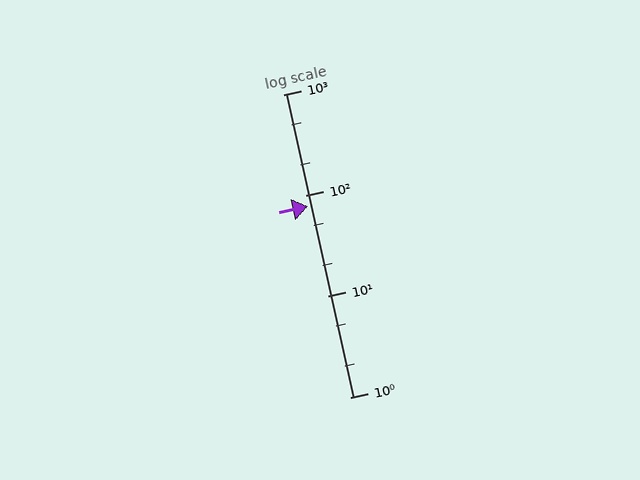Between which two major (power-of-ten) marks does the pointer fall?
The pointer is between 10 and 100.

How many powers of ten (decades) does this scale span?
The scale spans 3 decades, from 1 to 1000.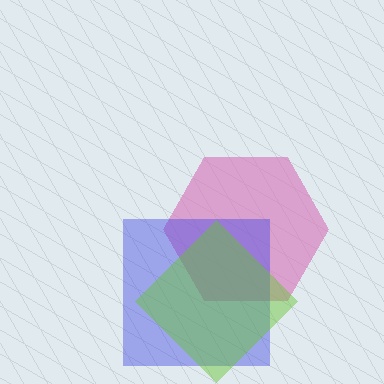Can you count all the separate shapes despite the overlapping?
Yes, there are 3 separate shapes.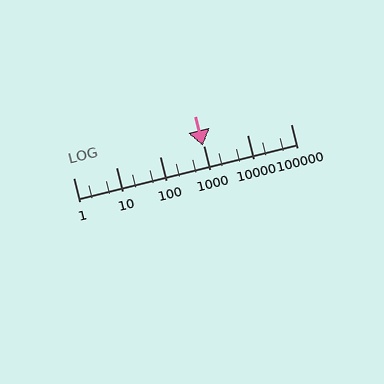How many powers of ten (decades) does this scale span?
The scale spans 5 decades, from 1 to 100000.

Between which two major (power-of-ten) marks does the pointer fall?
The pointer is between 100 and 1000.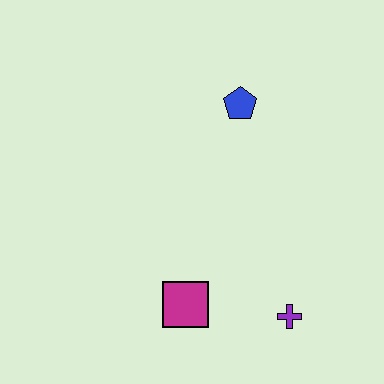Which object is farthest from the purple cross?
The blue pentagon is farthest from the purple cross.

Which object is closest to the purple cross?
The magenta square is closest to the purple cross.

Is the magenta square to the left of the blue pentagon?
Yes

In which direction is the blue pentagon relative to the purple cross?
The blue pentagon is above the purple cross.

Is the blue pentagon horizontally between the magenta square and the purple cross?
Yes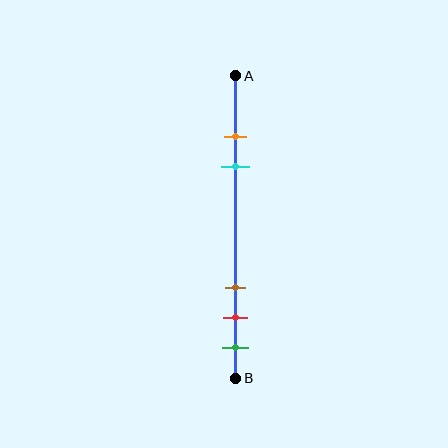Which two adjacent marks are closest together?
The orange and cyan marks are the closest adjacent pair.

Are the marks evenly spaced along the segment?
No, the marks are not evenly spaced.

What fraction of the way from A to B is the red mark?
The red mark is approximately 80% (0.8) of the way from A to B.